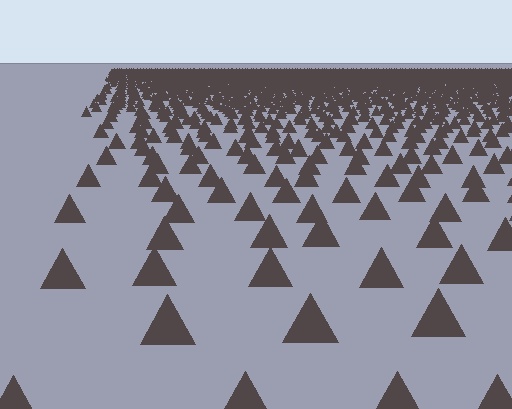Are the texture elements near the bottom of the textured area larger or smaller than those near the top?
Larger. Near the bottom, elements are closer to the viewer and appear at a bigger on-screen size.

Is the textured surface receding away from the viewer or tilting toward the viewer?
The surface is receding away from the viewer. Texture elements get smaller and denser toward the top.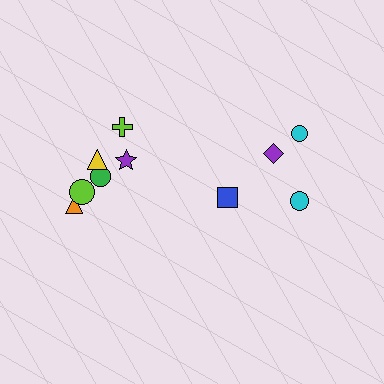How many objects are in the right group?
There are 4 objects.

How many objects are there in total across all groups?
There are 10 objects.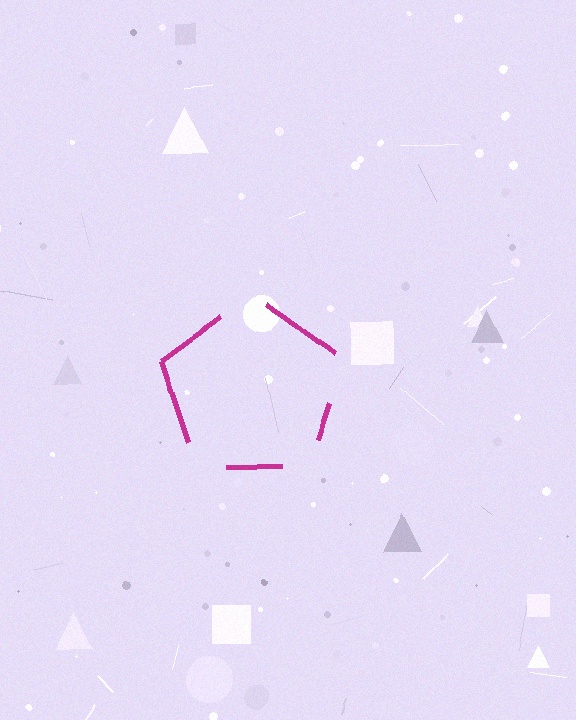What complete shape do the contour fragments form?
The contour fragments form a pentagon.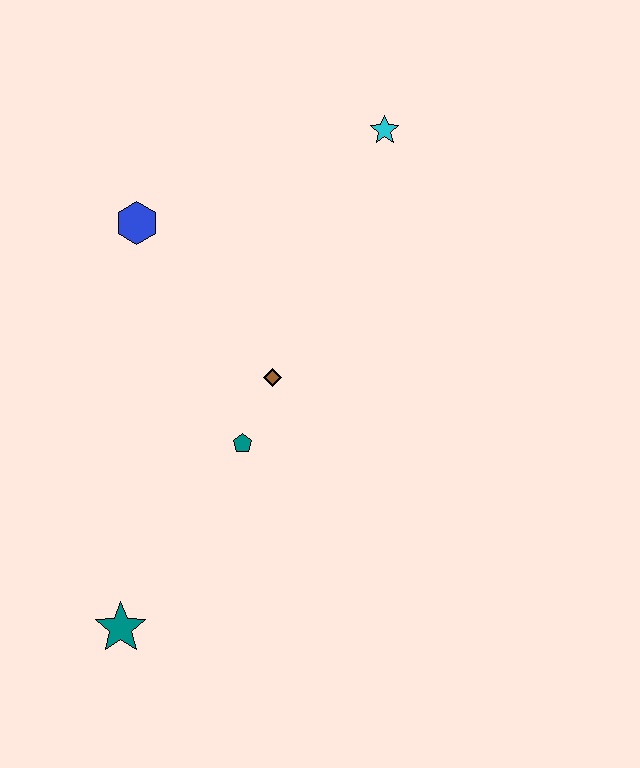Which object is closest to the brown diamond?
The teal pentagon is closest to the brown diamond.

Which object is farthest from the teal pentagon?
The cyan star is farthest from the teal pentagon.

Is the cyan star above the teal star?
Yes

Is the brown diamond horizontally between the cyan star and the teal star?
Yes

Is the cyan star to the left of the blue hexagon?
No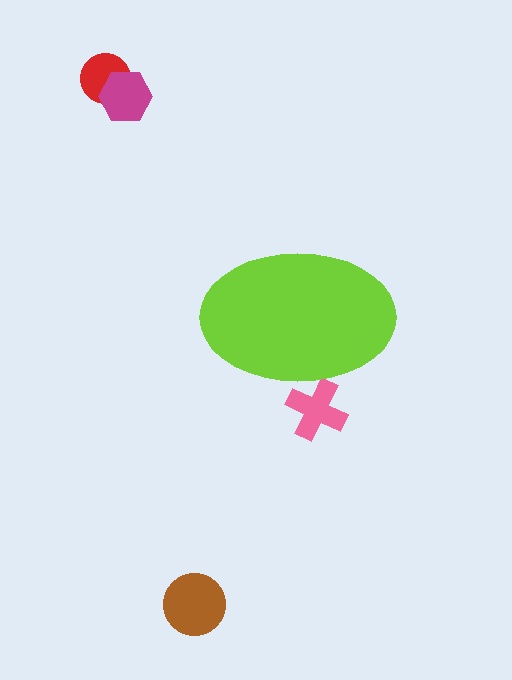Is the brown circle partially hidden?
No, the brown circle is fully visible.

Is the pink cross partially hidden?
Yes, the pink cross is partially hidden behind the lime ellipse.